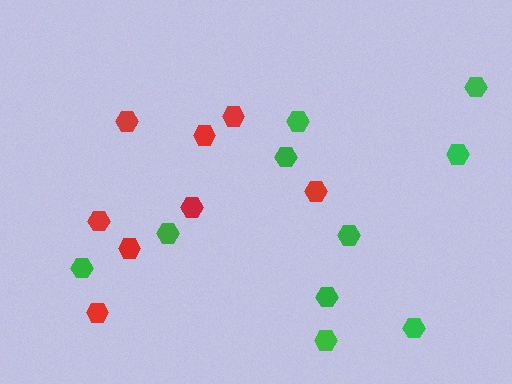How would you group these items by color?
There are 2 groups: one group of green hexagons (10) and one group of red hexagons (8).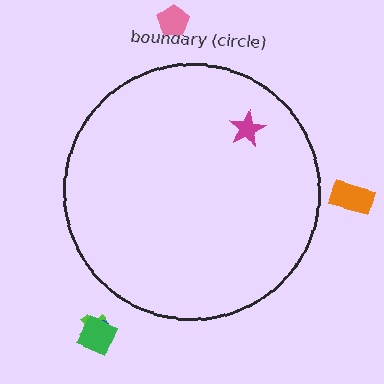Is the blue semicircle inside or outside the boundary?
Outside.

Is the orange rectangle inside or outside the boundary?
Outside.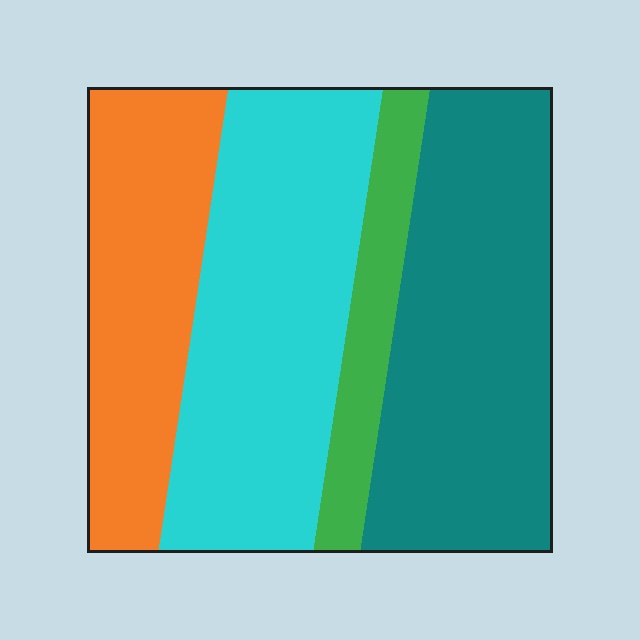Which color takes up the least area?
Green, at roughly 10%.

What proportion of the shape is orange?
Orange takes up less than a quarter of the shape.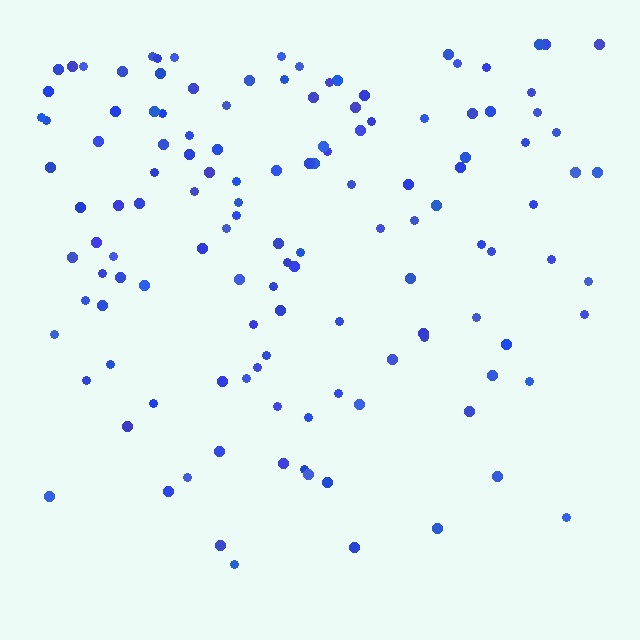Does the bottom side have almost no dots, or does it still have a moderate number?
Still a moderate number, just noticeably fewer than the top.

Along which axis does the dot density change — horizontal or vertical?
Vertical.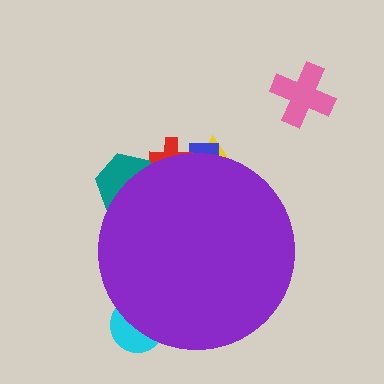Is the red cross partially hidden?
Yes, the red cross is partially hidden behind the purple circle.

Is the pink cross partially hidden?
No, the pink cross is fully visible.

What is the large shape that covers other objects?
A purple circle.